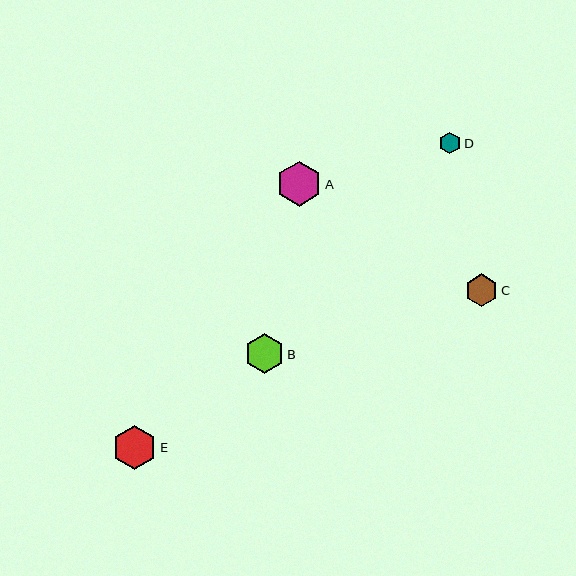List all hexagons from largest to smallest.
From largest to smallest: A, E, B, C, D.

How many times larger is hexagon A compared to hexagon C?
Hexagon A is approximately 1.4 times the size of hexagon C.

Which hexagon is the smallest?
Hexagon D is the smallest with a size of approximately 21 pixels.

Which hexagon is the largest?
Hexagon A is the largest with a size of approximately 45 pixels.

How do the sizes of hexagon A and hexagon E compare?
Hexagon A and hexagon E are approximately the same size.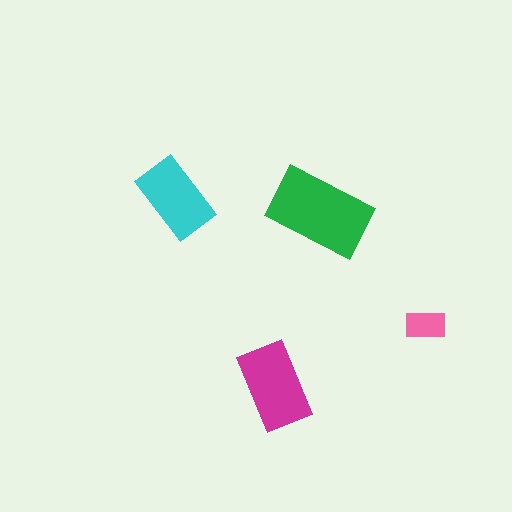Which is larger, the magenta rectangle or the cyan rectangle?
The magenta one.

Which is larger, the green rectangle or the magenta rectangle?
The green one.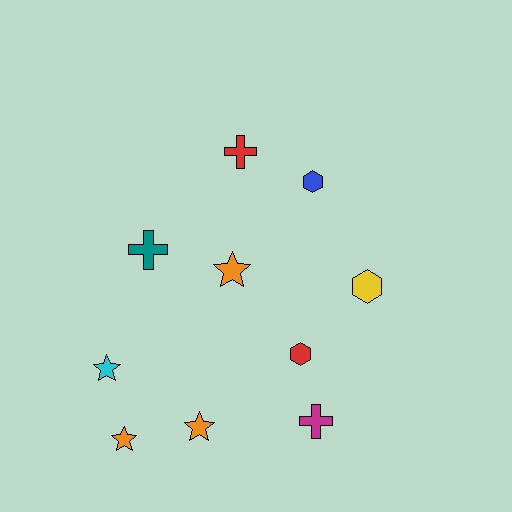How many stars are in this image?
There are 4 stars.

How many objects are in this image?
There are 10 objects.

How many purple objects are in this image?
There are no purple objects.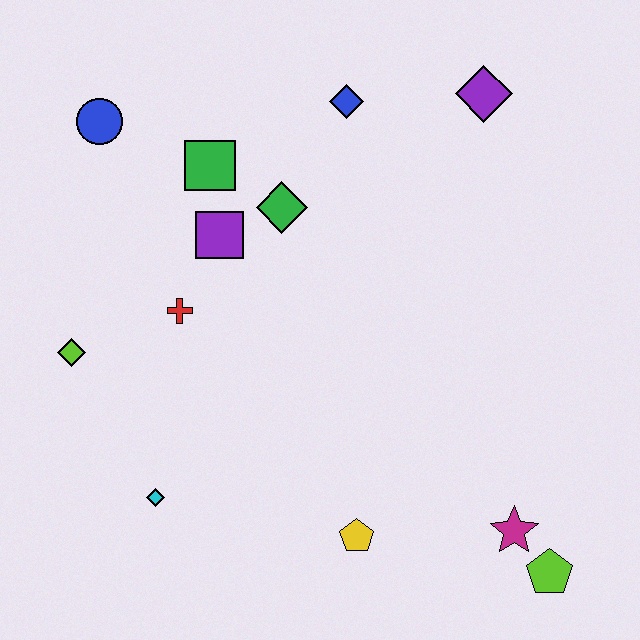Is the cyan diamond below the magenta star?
No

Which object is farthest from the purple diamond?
The cyan diamond is farthest from the purple diamond.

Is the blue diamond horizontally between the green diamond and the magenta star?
Yes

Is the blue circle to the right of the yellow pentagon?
No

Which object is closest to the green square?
The purple square is closest to the green square.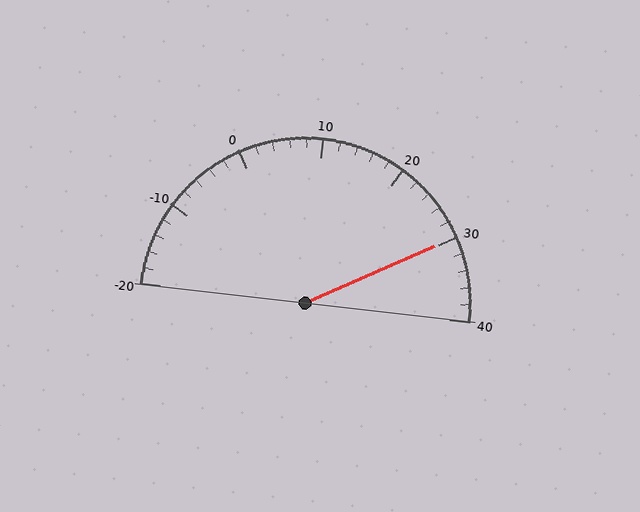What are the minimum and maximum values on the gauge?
The gauge ranges from -20 to 40.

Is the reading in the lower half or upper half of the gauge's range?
The reading is in the upper half of the range (-20 to 40).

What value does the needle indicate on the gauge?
The needle indicates approximately 30.